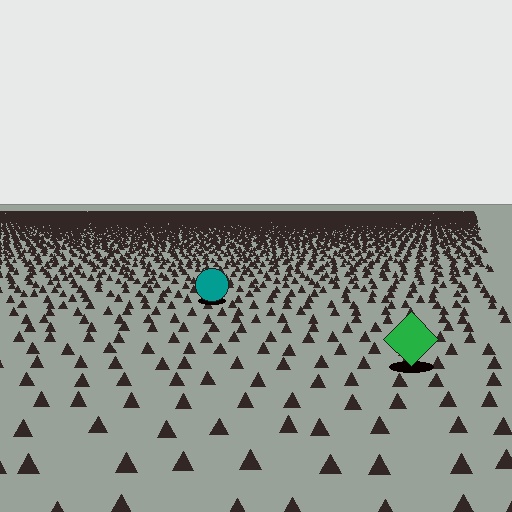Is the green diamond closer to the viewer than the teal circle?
Yes. The green diamond is closer — you can tell from the texture gradient: the ground texture is coarser near it.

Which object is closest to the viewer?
The green diamond is closest. The texture marks near it are larger and more spread out.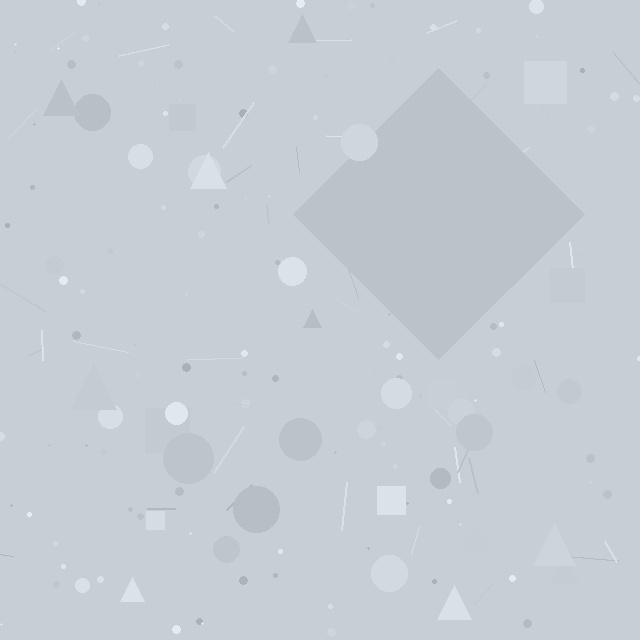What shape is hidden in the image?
A diamond is hidden in the image.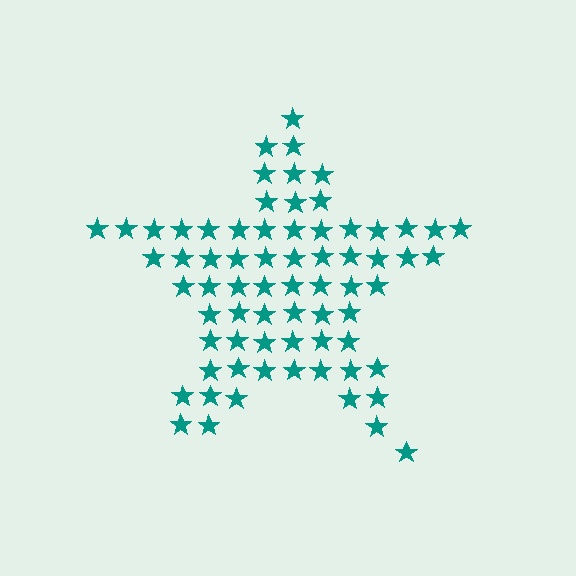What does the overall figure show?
The overall figure shows a star.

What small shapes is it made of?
It is made of small stars.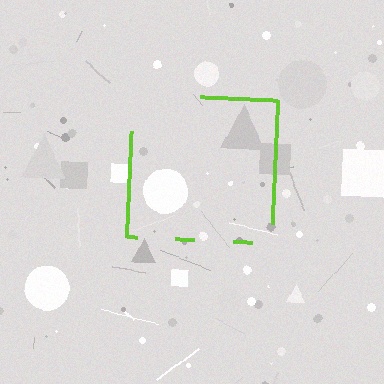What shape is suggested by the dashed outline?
The dashed outline suggests a square.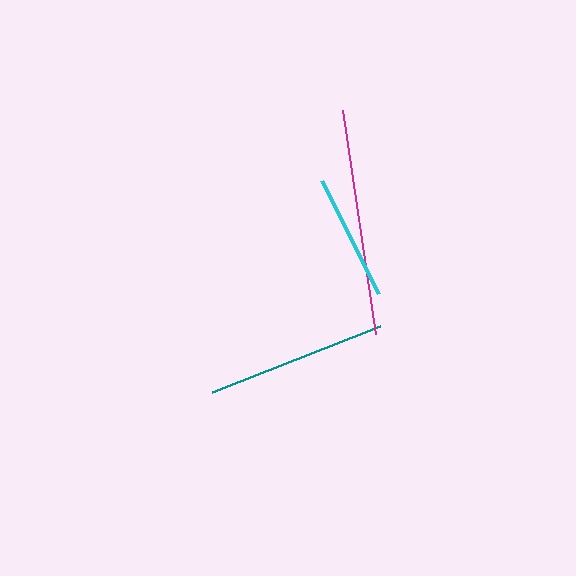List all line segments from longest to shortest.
From longest to shortest: magenta, teal, cyan.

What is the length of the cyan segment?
The cyan segment is approximately 127 pixels long.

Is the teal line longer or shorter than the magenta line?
The magenta line is longer than the teal line.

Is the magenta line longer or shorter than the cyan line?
The magenta line is longer than the cyan line.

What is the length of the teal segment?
The teal segment is approximately 180 pixels long.